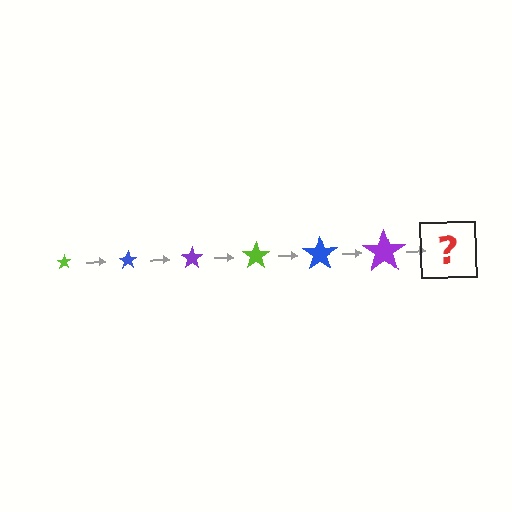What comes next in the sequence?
The next element should be a lime star, larger than the previous one.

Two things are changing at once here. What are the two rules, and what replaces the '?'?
The two rules are that the star grows larger each step and the color cycles through lime, blue, and purple. The '?' should be a lime star, larger than the previous one.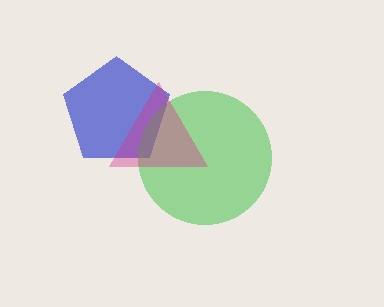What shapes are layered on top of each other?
The layered shapes are: a blue pentagon, a green circle, a magenta triangle.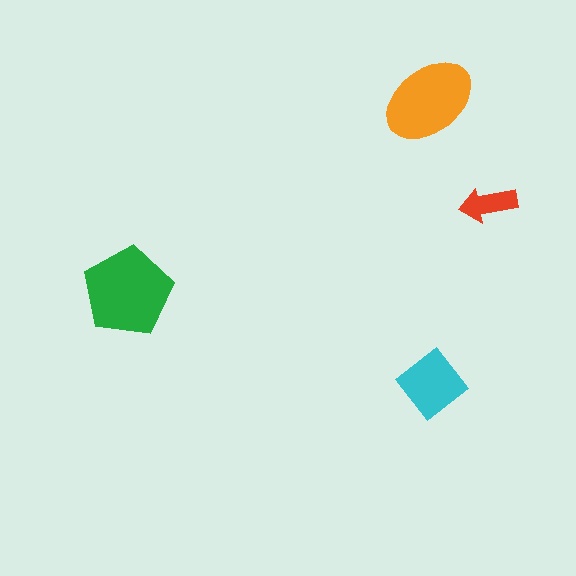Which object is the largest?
The green pentagon.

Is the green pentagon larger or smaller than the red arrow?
Larger.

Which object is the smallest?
The red arrow.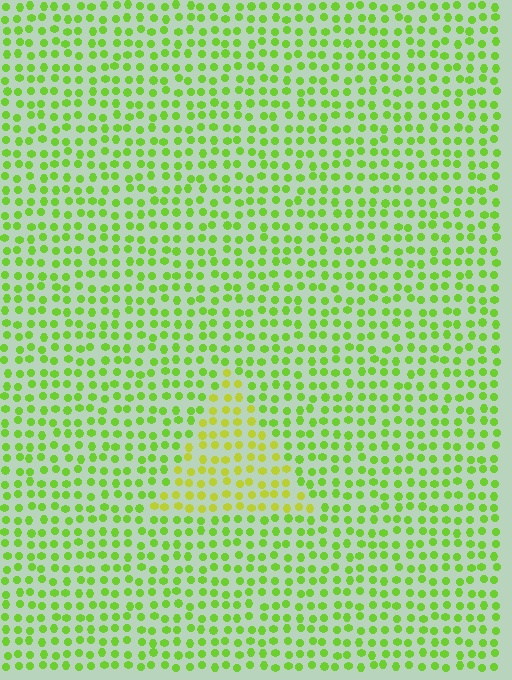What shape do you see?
I see a triangle.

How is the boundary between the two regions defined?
The boundary is defined purely by a slight shift in hue (about 29 degrees). Spacing, size, and orientation are identical on both sides.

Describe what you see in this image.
The image is filled with small lime elements in a uniform arrangement. A triangle-shaped region is visible where the elements are tinted to a slightly different hue, forming a subtle color boundary.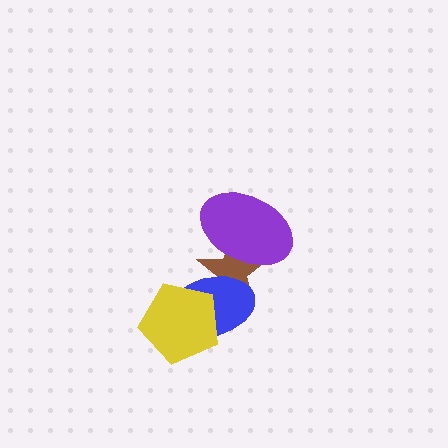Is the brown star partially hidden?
Yes, it is partially covered by another shape.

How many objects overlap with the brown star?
2 objects overlap with the brown star.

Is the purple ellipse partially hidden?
No, no other shape covers it.